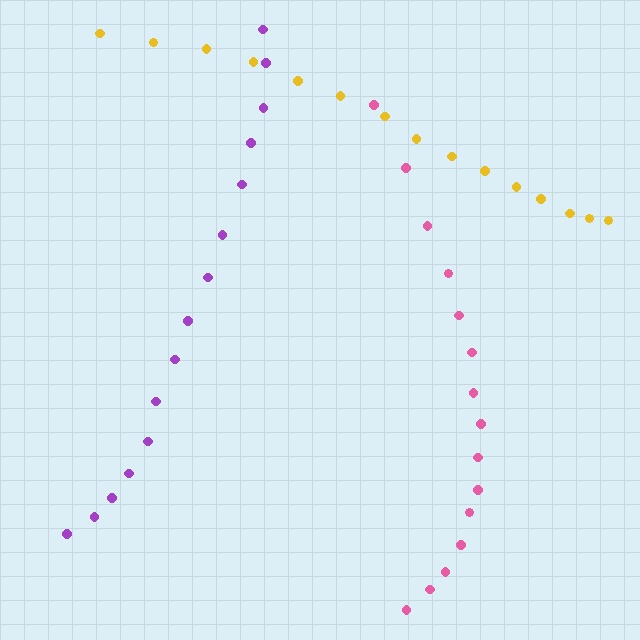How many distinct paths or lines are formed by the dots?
There are 3 distinct paths.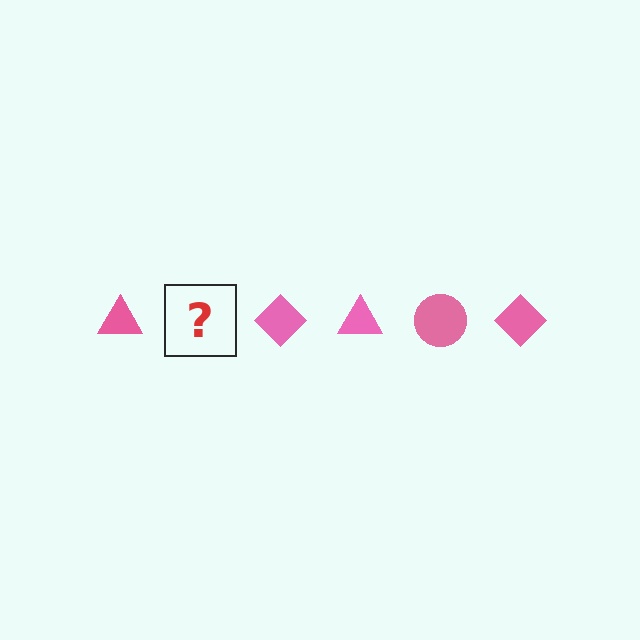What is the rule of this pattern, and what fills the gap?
The rule is that the pattern cycles through triangle, circle, diamond shapes in pink. The gap should be filled with a pink circle.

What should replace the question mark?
The question mark should be replaced with a pink circle.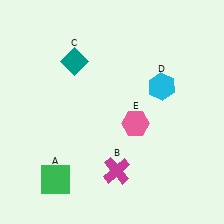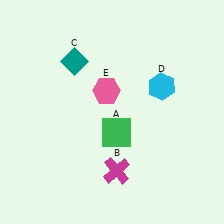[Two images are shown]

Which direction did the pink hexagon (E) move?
The pink hexagon (E) moved up.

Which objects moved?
The objects that moved are: the green square (A), the pink hexagon (E).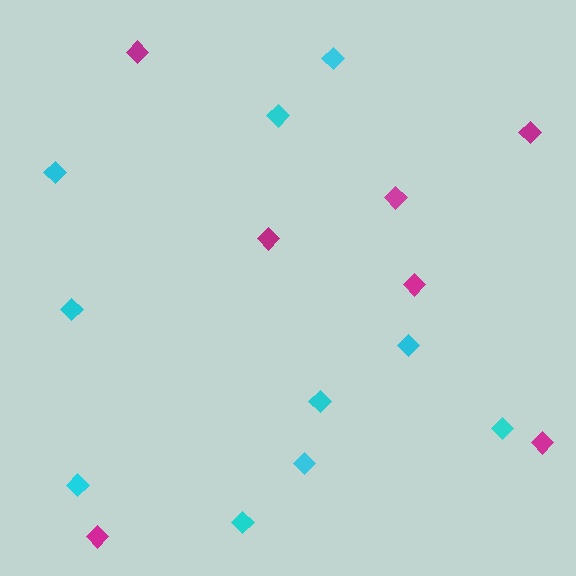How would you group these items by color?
There are 2 groups: one group of cyan diamonds (10) and one group of magenta diamonds (7).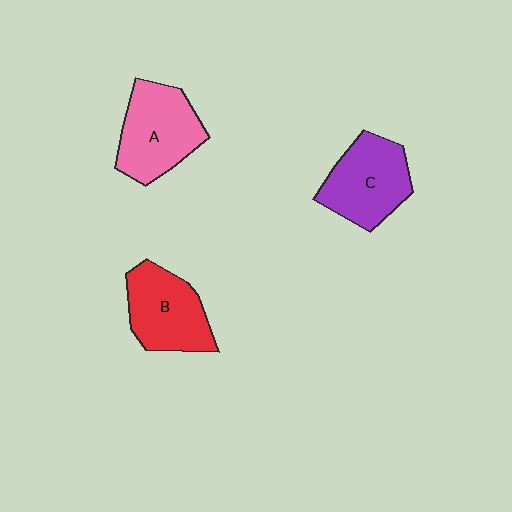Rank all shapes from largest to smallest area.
From largest to smallest: A (pink), C (purple), B (red).